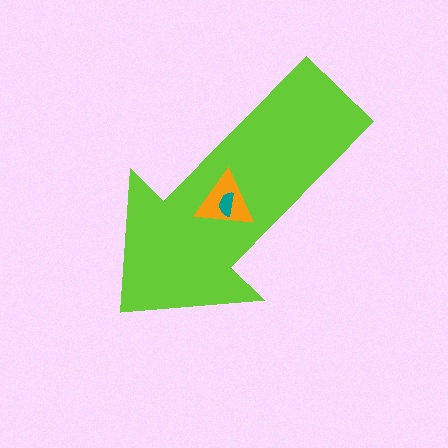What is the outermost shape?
The lime arrow.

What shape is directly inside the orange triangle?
The teal semicircle.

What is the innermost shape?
The teal semicircle.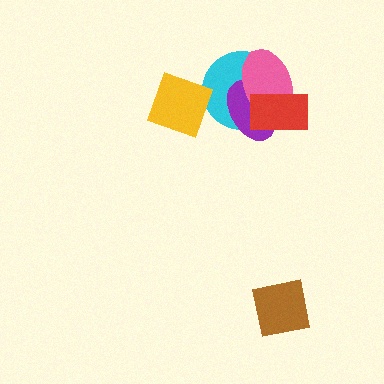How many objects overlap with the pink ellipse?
3 objects overlap with the pink ellipse.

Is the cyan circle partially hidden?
Yes, it is partially covered by another shape.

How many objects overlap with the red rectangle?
3 objects overlap with the red rectangle.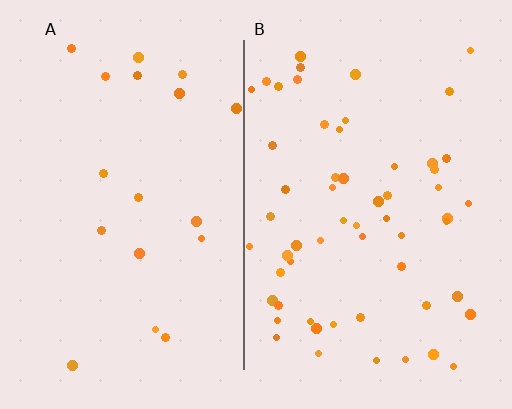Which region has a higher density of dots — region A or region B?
B (the right).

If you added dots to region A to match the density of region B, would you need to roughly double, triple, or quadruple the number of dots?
Approximately triple.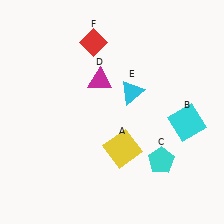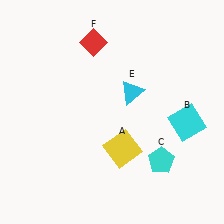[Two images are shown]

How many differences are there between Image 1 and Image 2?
There is 1 difference between the two images.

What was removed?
The magenta triangle (D) was removed in Image 2.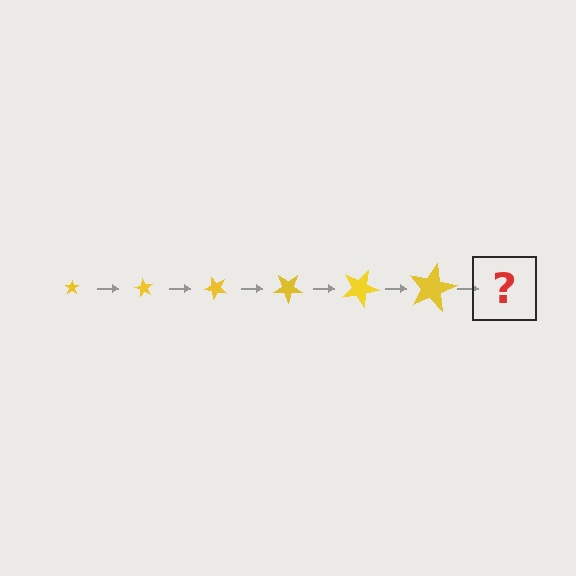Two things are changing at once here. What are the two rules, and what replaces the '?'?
The two rules are that the star grows larger each step and it rotates 60 degrees each step. The '?' should be a star, larger than the previous one and rotated 360 degrees from the start.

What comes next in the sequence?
The next element should be a star, larger than the previous one and rotated 360 degrees from the start.